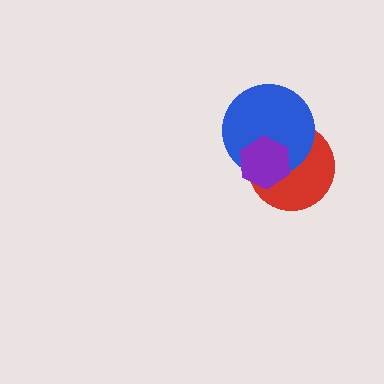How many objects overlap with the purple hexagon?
2 objects overlap with the purple hexagon.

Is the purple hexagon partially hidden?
No, no other shape covers it.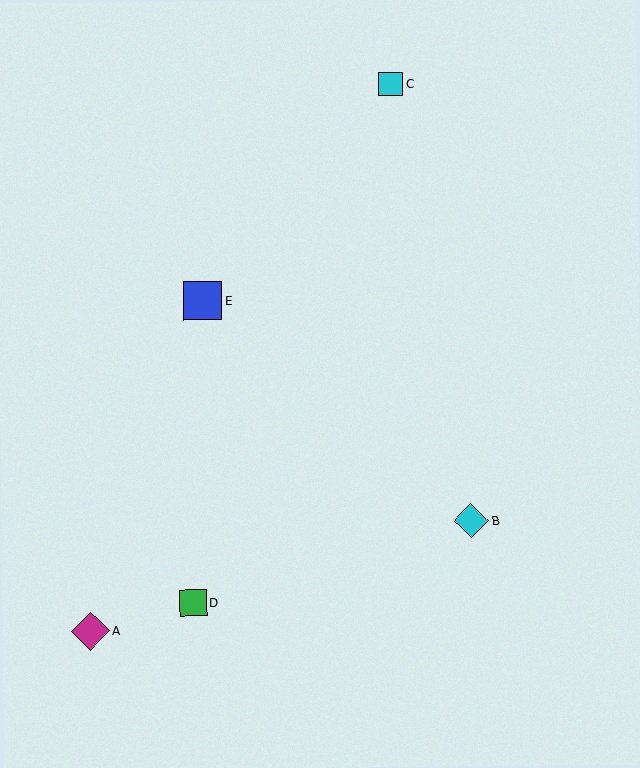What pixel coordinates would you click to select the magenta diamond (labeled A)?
Click at (90, 631) to select the magenta diamond A.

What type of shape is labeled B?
Shape B is a cyan diamond.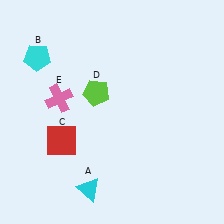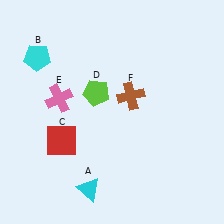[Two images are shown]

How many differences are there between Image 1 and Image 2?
There is 1 difference between the two images.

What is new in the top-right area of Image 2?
A brown cross (F) was added in the top-right area of Image 2.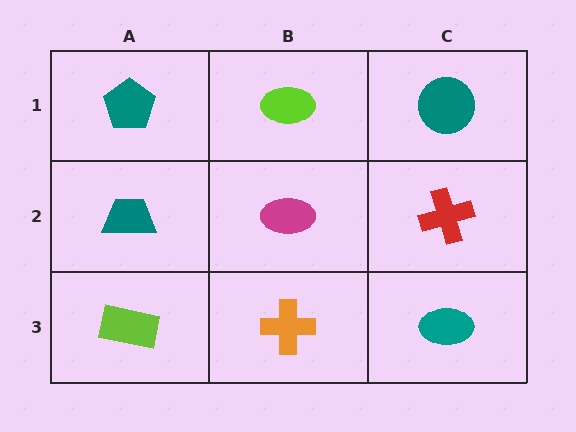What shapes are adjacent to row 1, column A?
A teal trapezoid (row 2, column A), a lime ellipse (row 1, column B).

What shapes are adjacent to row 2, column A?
A teal pentagon (row 1, column A), a lime rectangle (row 3, column A), a magenta ellipse (row 2, column B).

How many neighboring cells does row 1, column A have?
2.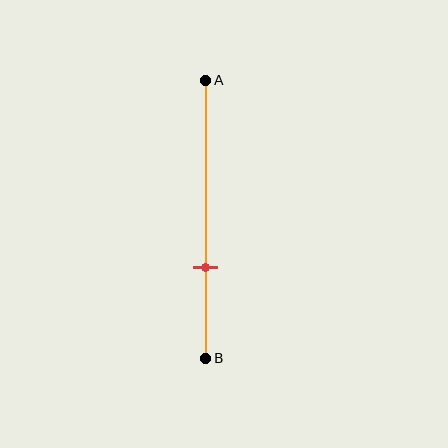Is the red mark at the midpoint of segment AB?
No, the mark is at about 65% from A, not at the 50% midpoint.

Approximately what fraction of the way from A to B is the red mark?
The red mark is approximately 65% of the way from A to B.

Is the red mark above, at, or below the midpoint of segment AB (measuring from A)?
The red mark is below the midpoint of segment AB.